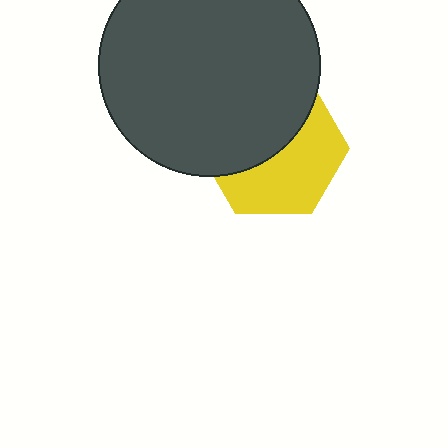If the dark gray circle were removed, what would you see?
You would see the complete yellow hexagon.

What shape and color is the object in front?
The object in front is a dark gray circle.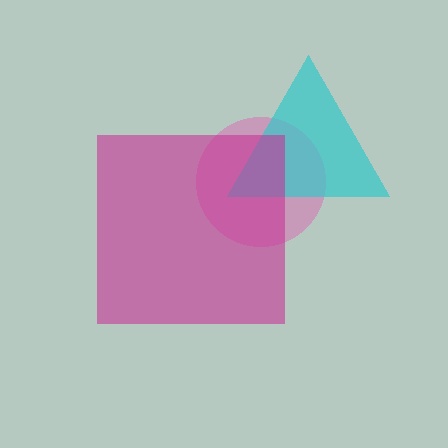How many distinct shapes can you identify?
There are 3 distinct shapes: a pink circle, a cyan triangle, a magenta square.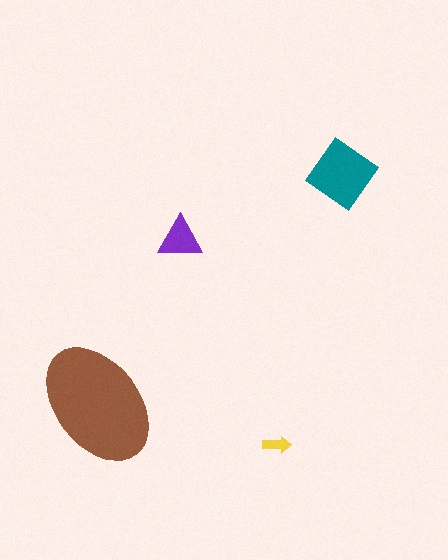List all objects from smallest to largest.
The yellow arrow, the purple triangle, the teal diamond, the brown ellipse.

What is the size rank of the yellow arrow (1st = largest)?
4th.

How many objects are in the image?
There are 4 objects in the image.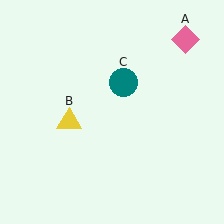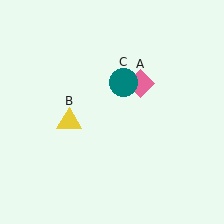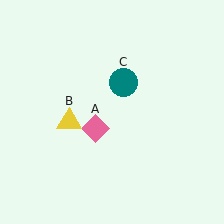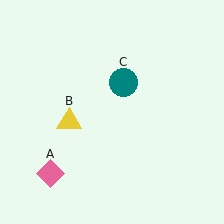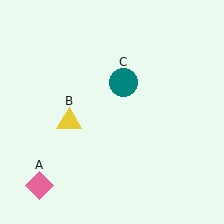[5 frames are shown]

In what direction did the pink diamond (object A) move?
The pink diamond (object A) moved down and to the left.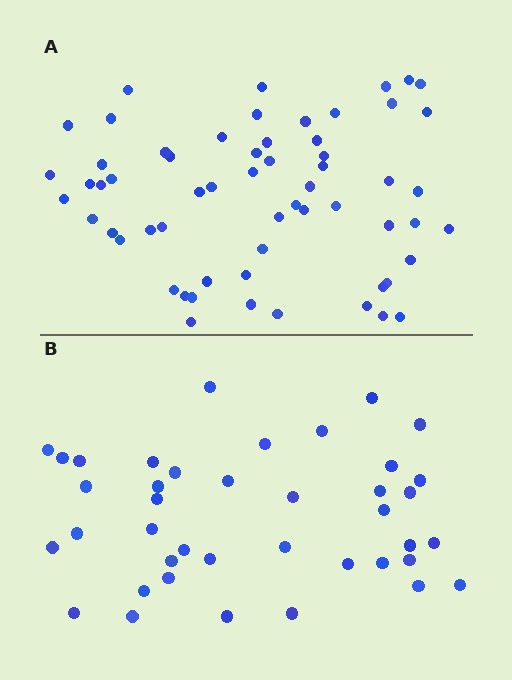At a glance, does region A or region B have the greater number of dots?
Region A (the top region) has more dots.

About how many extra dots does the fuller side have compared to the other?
Region A has approximately 20 more dots than region B.